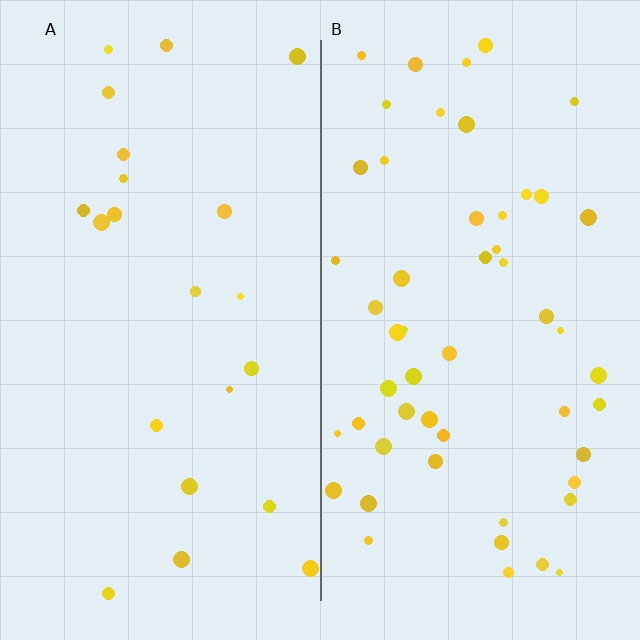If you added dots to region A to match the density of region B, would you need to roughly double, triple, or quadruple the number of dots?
Approximately double.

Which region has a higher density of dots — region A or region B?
B (the right).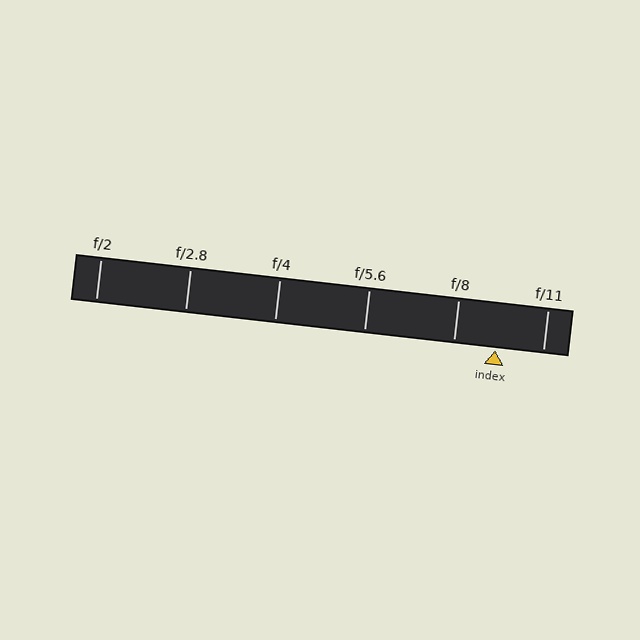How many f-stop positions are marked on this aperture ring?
There are 6 f-stop positions marked.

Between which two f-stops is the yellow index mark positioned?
The index mark is between f/8 and f/11.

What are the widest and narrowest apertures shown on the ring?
The widest aperture shown is f/2 and the narrowest is f/11.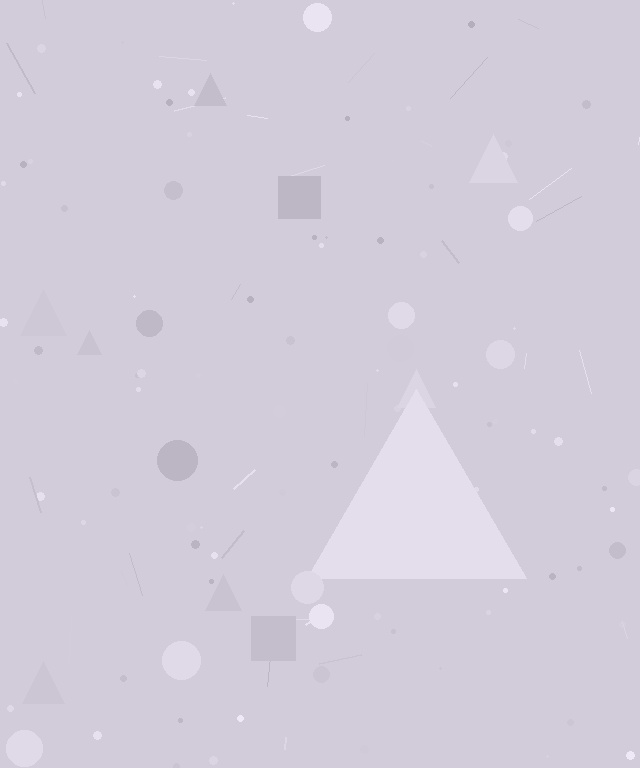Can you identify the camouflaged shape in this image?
The camouflaged shape is a triangle.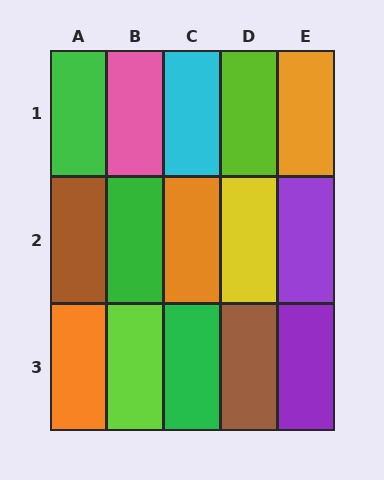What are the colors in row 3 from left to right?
Orange, lime, green, brown, purple.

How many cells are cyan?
1 cell is cyan.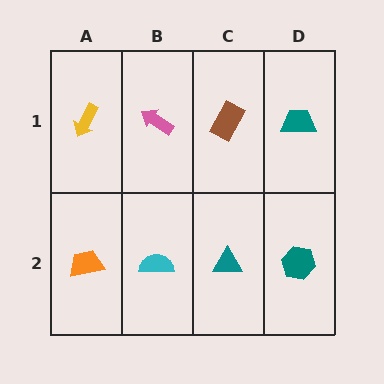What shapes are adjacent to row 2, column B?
A pink arrow (row 1, column B), an orange trapezoid (row 2, column A), a teal triangle (row 2, column C).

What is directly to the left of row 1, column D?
A brown rectangle.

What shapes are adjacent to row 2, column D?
A teal trapezoid (row 1, column D), a teal triangle (row 2, column C).